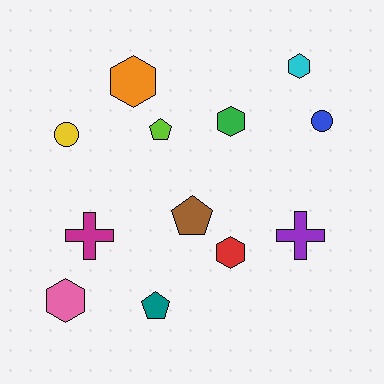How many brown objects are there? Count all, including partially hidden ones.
There is 1 brown object.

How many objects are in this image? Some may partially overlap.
There are 12 objects.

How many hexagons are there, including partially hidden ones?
There are 5 hexagons.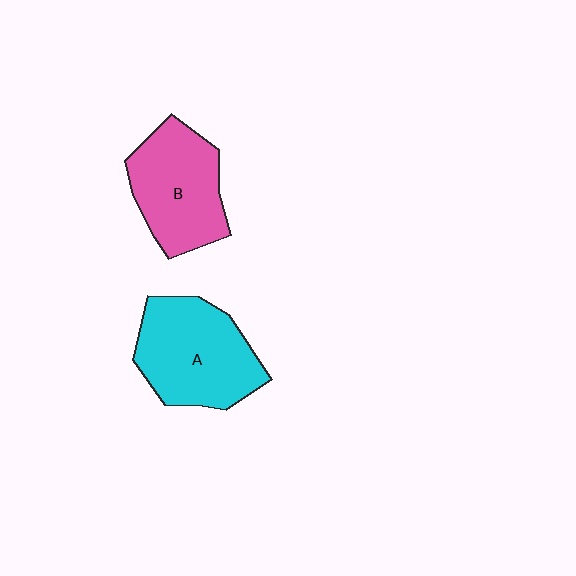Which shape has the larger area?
Shape A (cyan).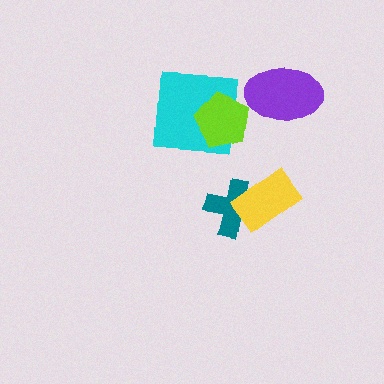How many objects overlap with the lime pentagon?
1 object overlaps with the lime pentagon.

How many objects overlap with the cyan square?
1 object overlaps with the cyan square.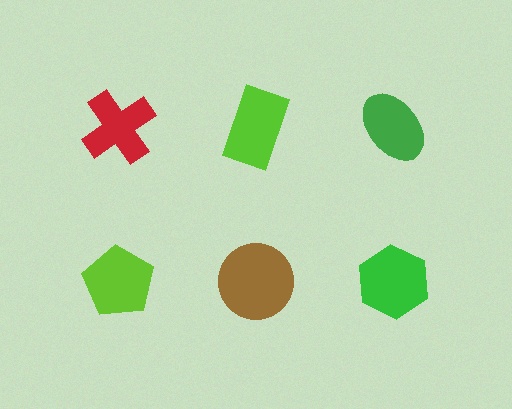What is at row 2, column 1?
A lime pentagon.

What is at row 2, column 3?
A green hexagon.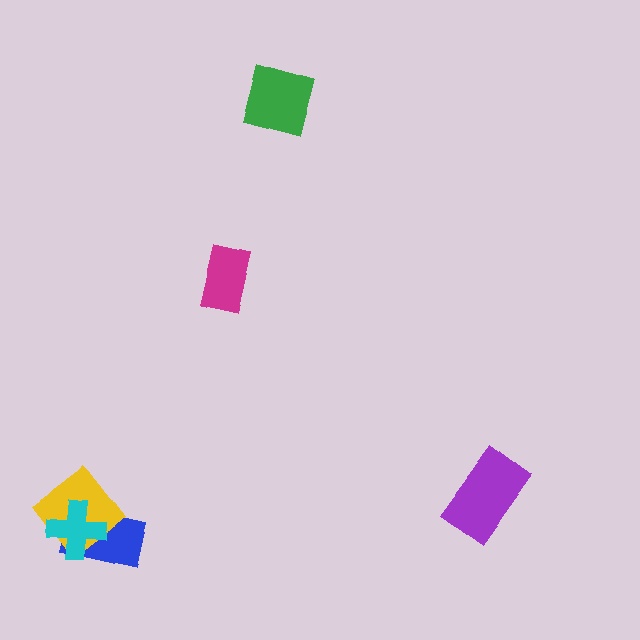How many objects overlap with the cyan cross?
2 objects overlap with the cyan cross.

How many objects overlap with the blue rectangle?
2 objects overlap with the blue rectangle.